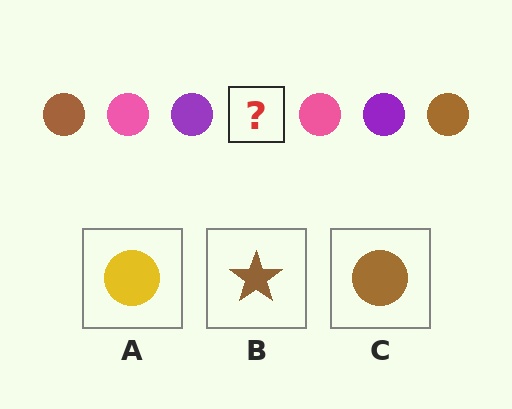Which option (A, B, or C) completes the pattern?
C.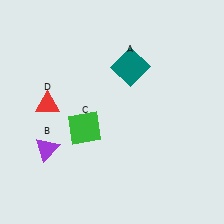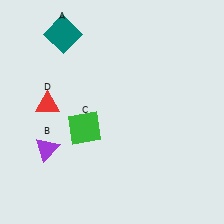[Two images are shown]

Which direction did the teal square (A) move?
The teal square (A) moved left.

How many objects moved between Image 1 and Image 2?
1 object moved between the two images.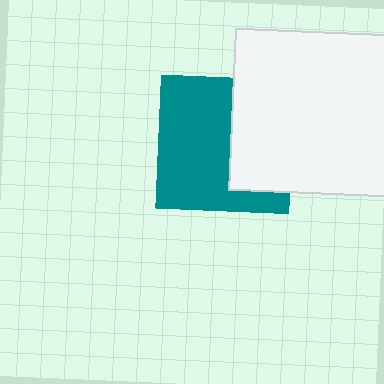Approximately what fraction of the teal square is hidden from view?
Roughly 39% of the teal square is hidden behind the white square.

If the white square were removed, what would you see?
You would see the complete teal square.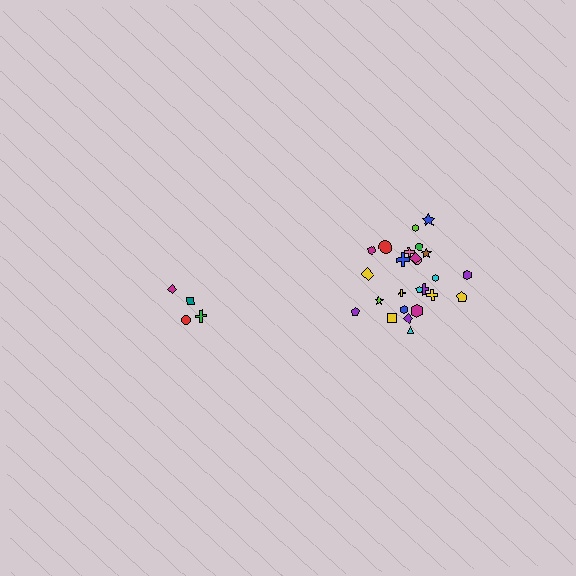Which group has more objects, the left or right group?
The right group.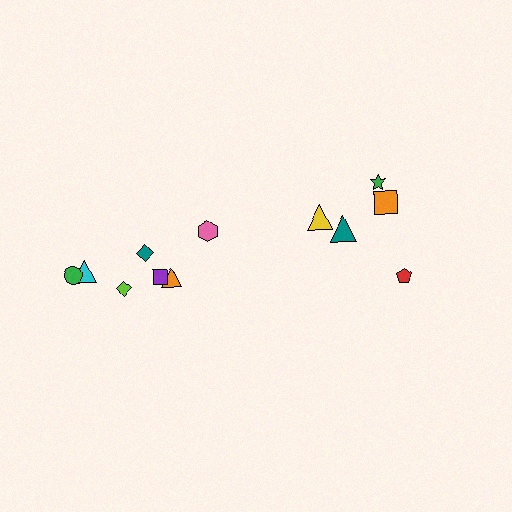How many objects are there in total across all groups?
There are 12 objects.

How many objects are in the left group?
There are 7 objects.